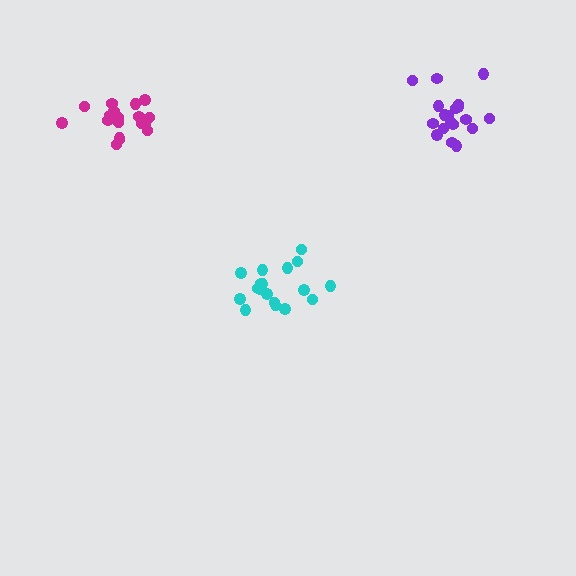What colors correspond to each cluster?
The clusters are colored: cyan, magenta, purple.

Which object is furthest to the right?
The purple cluster is rightmost.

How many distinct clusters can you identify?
There are 3 distinct clusters.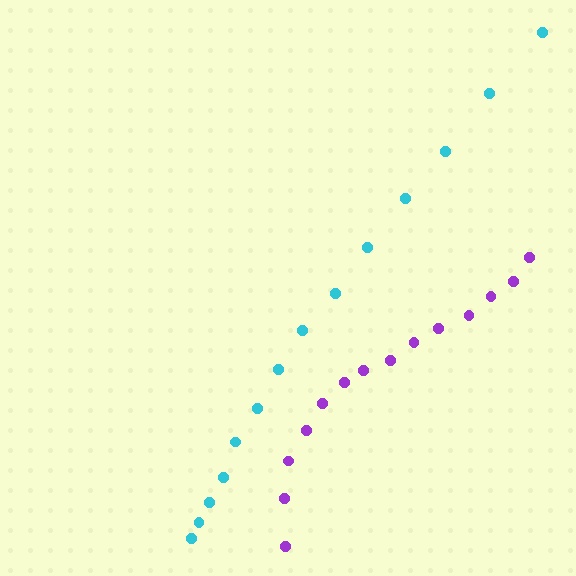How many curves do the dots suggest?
There are 2 distinct paths.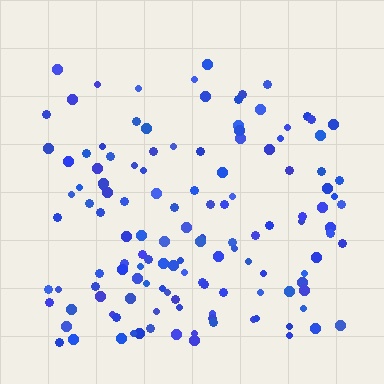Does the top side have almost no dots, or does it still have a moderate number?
Still a moderate number, just noticeably fewer than the bottom.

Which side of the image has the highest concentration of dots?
The bottom.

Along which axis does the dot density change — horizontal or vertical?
Vertical.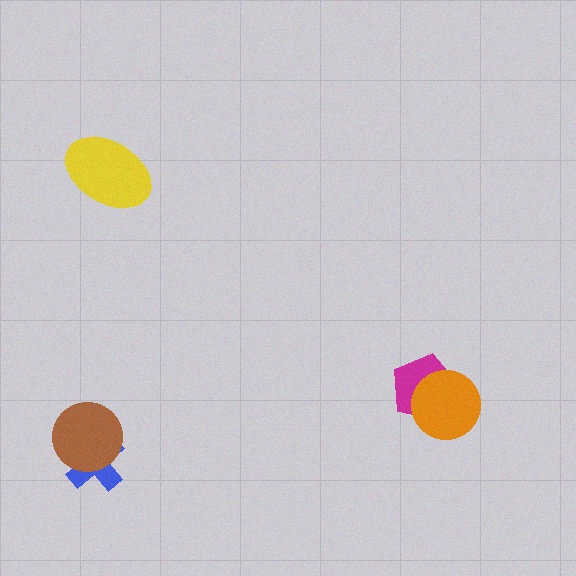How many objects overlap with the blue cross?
1 object overlaps with the blue cross.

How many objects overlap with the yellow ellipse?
0 objects overlap with the yellow ellipse.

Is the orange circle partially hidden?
No, no other shape covers it.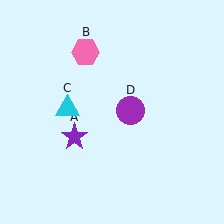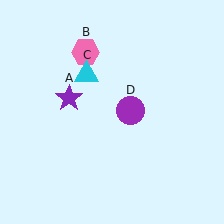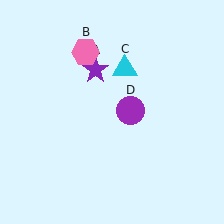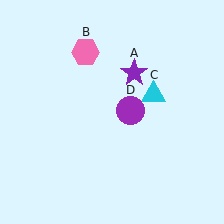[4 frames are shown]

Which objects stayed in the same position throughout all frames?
Pink hexagon (object B) and purple circle (object D) remained stationary.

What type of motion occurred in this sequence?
The purple star (object A), cyan triangle (object C) rotated clockwise around the center of the scene.